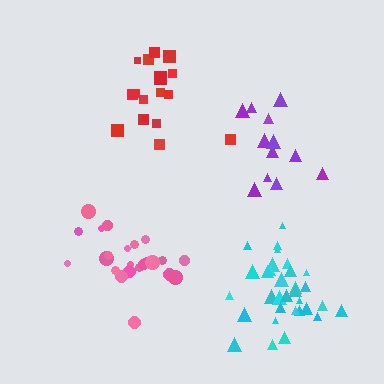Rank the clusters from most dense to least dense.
cyan, red, pink, purple.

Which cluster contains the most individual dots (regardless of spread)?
Cyan (32).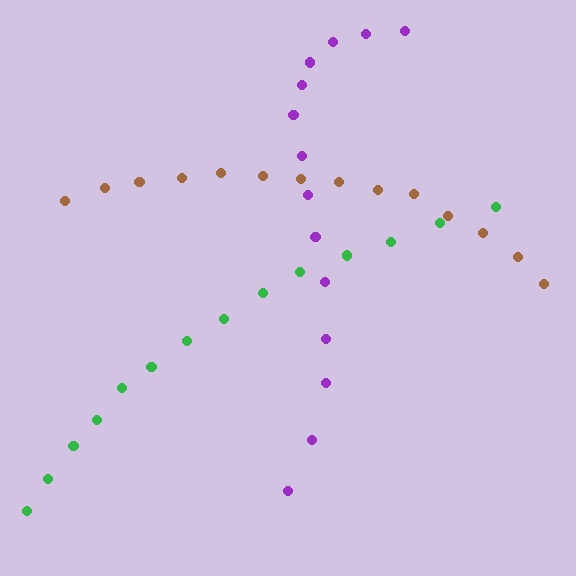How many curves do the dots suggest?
There are 3 distinct paths.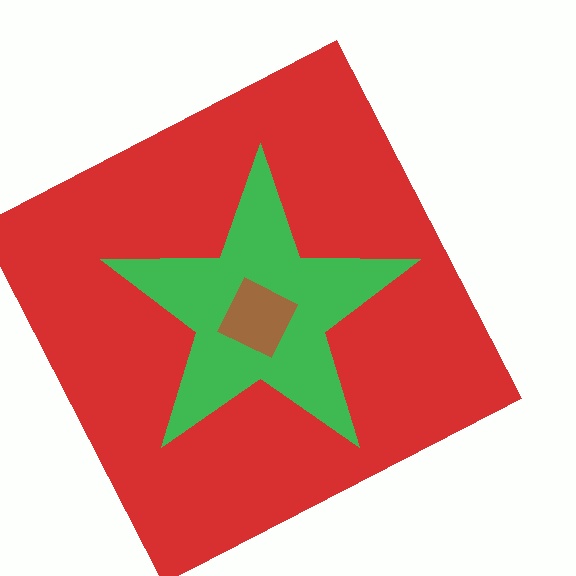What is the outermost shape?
The red square.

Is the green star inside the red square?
Yes.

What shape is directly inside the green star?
The brown diamond.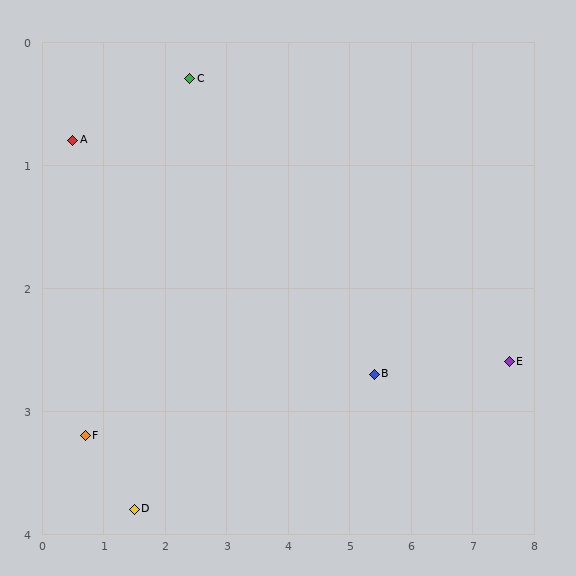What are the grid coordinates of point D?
Point D is at approximately (1.5, 3.8).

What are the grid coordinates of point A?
Point A is at approximately (0.5, 0.8).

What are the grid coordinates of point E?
Point E is at approximately (7.6, 2.6).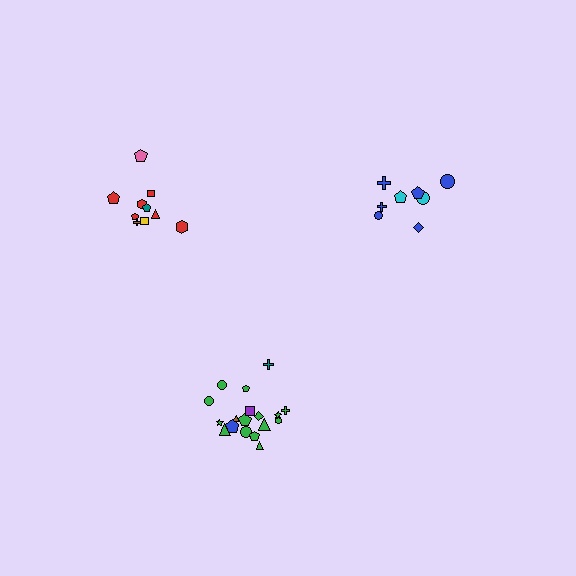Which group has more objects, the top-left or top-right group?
The top-left group.